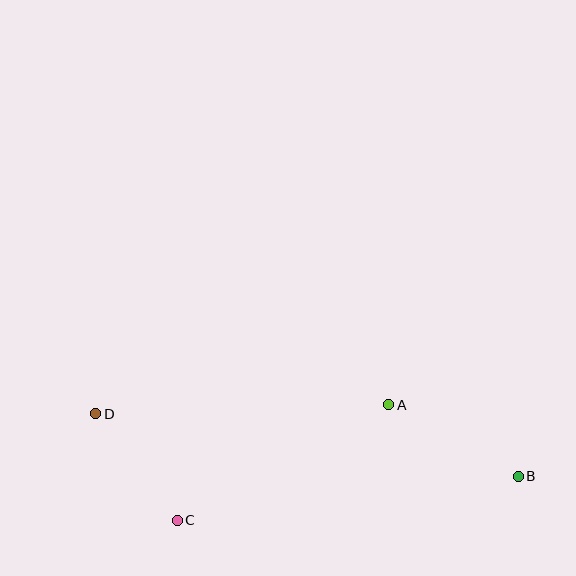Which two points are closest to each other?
Points C and D are closest to each other.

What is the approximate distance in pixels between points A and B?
The distance between A and B is approximately 148 pixels.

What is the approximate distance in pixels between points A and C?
The distance between A and C is approximately 241 pixels.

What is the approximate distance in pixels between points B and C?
The distance between B and C is approximately 344 pixels.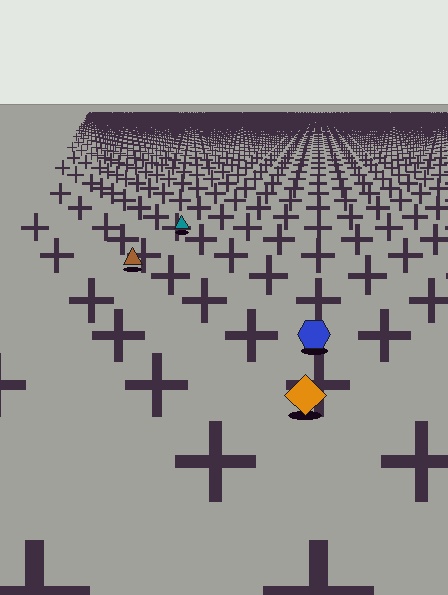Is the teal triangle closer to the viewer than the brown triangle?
No. The brown triangle is closer — you can tell from the texture gradient: the ground texture is coarser near it.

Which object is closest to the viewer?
The orange diamond is closest. The texture marks near it are larger and more spread out.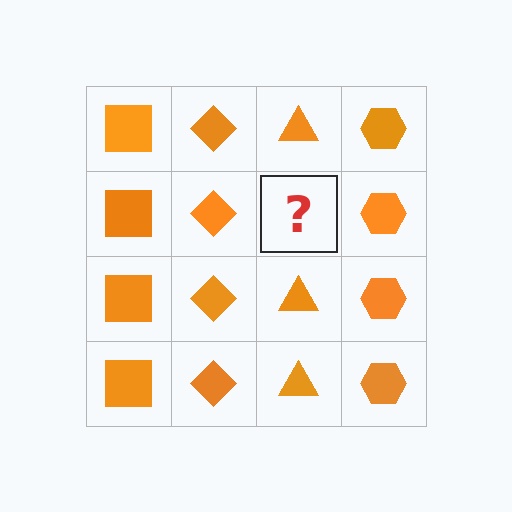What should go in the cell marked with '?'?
The missing cell should contain an orange triangle.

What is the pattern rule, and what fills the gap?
The rule is that each column has a consistent shape. The gap should be filled with an orange triangle.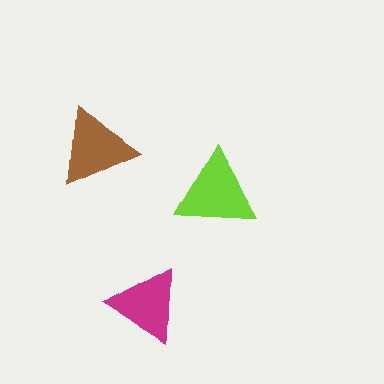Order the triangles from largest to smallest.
the lime one, the brown one, the magenta one.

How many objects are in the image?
There are 3 objects in the image.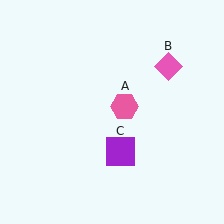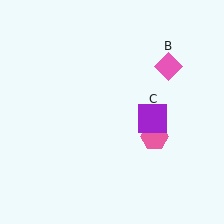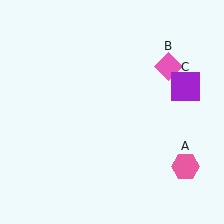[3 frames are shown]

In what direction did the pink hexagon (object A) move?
The pink hexagon (object A) moved down and to the right.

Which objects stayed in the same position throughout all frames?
Pink diamond (object B) remained stationary.